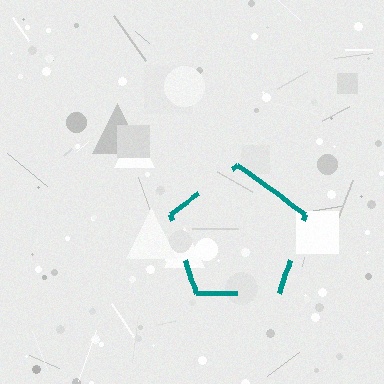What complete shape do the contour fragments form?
The contour fragments form a pentagon.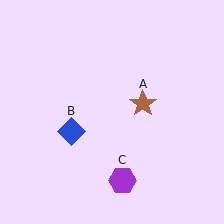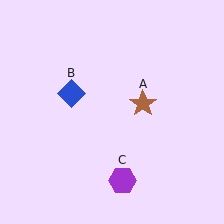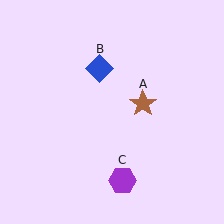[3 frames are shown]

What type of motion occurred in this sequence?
The blue diamond (object B) rotated clockwise around the center of the scene.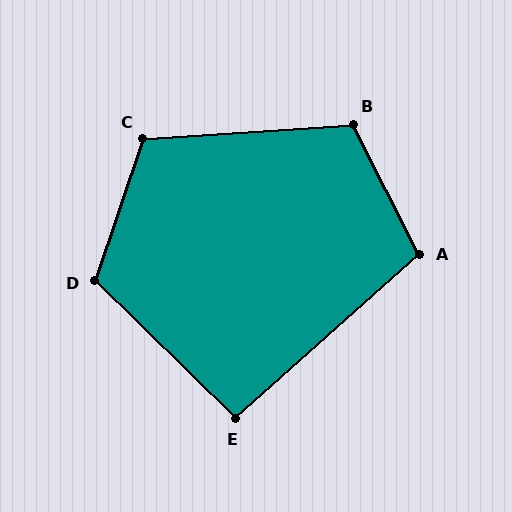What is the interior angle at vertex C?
Approximately 112 degrees (obtuse).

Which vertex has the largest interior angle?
D, at approximately 116 degrees.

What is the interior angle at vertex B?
Approximately 113 degrees (obtuse).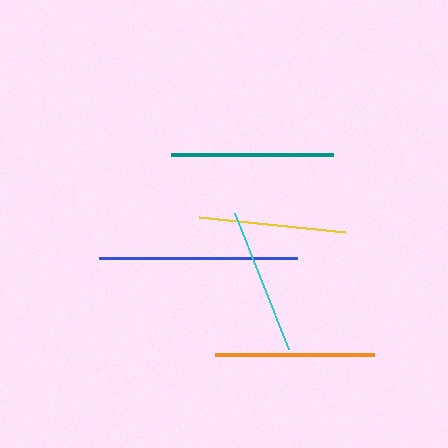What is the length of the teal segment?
The teal segment is approximately 163 pixels long.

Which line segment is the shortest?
The cyan line is the shortest at approximately 146 pixels.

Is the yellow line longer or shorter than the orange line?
The orange line is longer than the yellow line.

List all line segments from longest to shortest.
From longest to shortest: blue, teal, orange, yellow, cyan.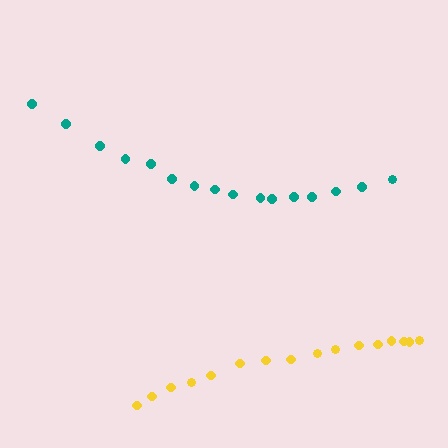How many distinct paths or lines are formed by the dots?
There are 2 distinct paths.